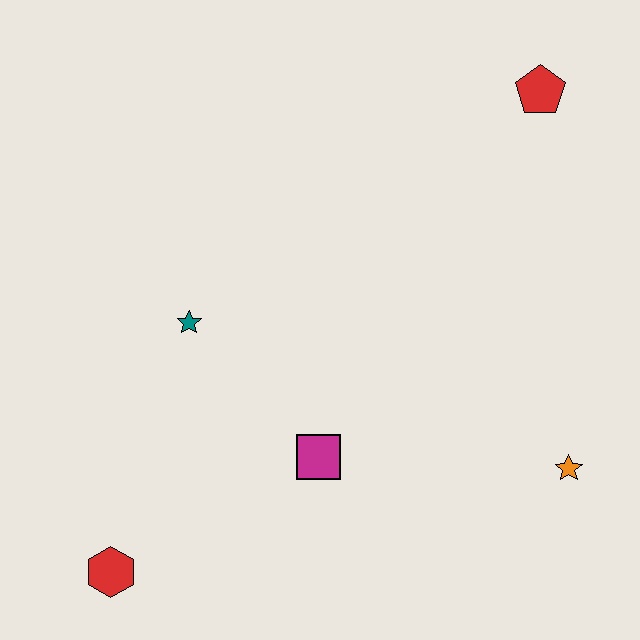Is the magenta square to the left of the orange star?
Yes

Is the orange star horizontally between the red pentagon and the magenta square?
No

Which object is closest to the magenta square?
The teal star is closest to the magenta square.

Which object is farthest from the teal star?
The red pentagon is farthest from the teal star.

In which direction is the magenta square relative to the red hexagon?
The magenta square is to the right of the red hexagon.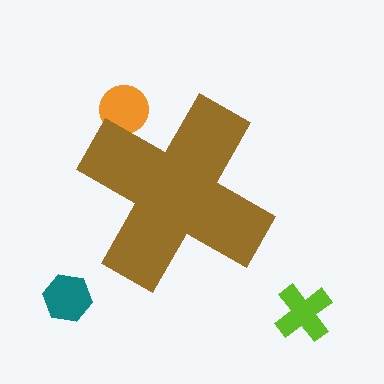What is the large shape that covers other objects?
A brown cross.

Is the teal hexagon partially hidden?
No, the teal hexagon is fully visible.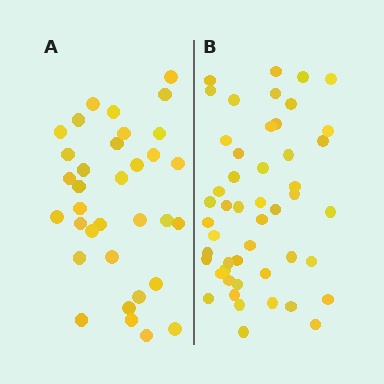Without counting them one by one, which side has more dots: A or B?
Region B (the right region) has more dots.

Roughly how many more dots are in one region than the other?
Region B has approximately 15 more dots than region A.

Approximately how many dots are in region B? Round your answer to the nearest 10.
About 50 dots. (The exact count is 49, which rounds to 50.)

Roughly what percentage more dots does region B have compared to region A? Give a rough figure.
About 45% more.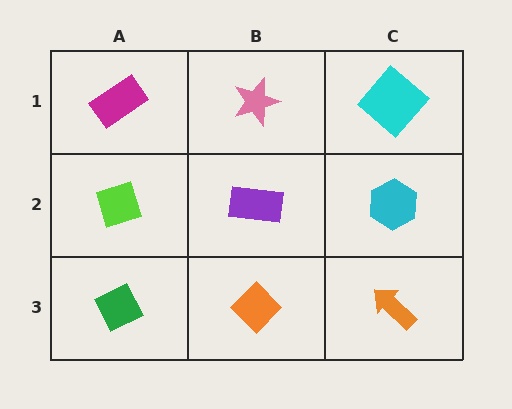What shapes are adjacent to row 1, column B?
A purple rectangle (row 2, column B), a magenta rectangle (row 1, column A), a cyan diamond (row 1, column C).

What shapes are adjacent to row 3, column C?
A cyan hexagon (row 2, column C), an orange diamond (row 3, column B).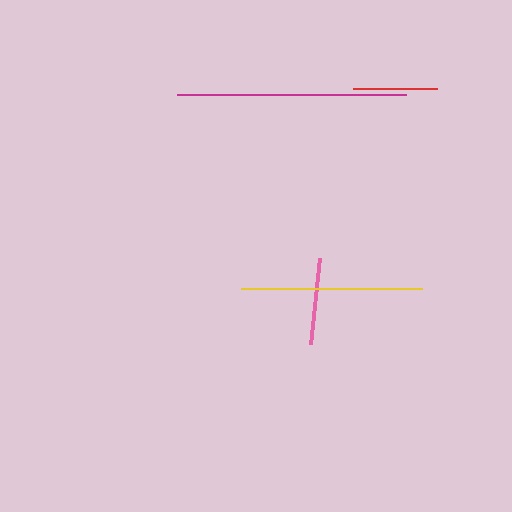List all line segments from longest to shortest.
From longest to shortest: magenta, yellow, pink, red.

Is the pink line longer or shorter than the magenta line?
The magenta line is longer than the pink line.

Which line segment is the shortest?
The red line is the shortest at approximately 85 pixels.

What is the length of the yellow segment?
The yellow segment is approximately 182 pixels long.